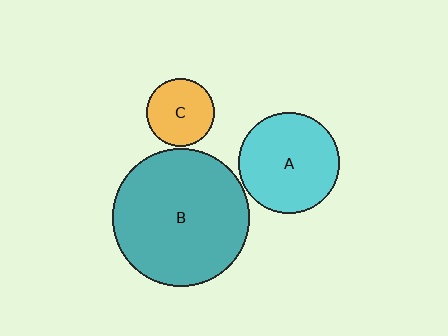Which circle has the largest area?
Circle B (teal).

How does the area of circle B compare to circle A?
Approximately 1.8 times.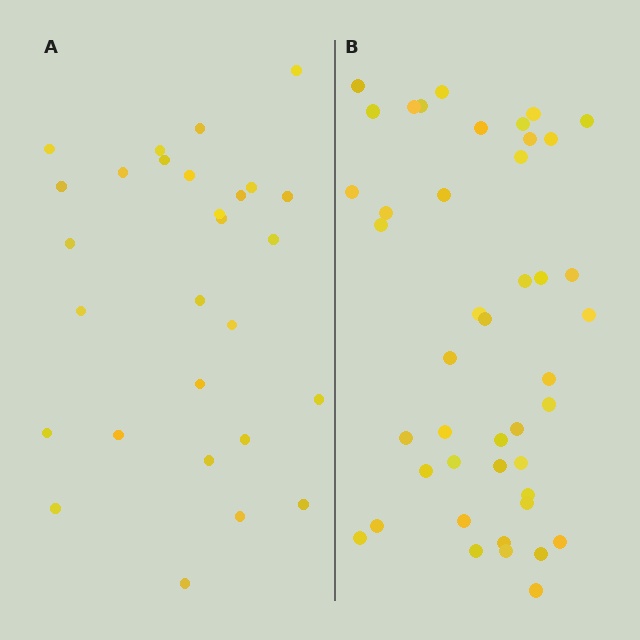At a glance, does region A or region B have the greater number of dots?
Region B (the right region) has more dots.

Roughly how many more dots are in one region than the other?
Region B has approximately 15 more dots than region A.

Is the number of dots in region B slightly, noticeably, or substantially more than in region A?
Region B has substantially more. The ratio is roughly 1.6 to 1.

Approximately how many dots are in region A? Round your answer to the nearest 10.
About 30 dots. (The exact count is 28, which rounds to 30.)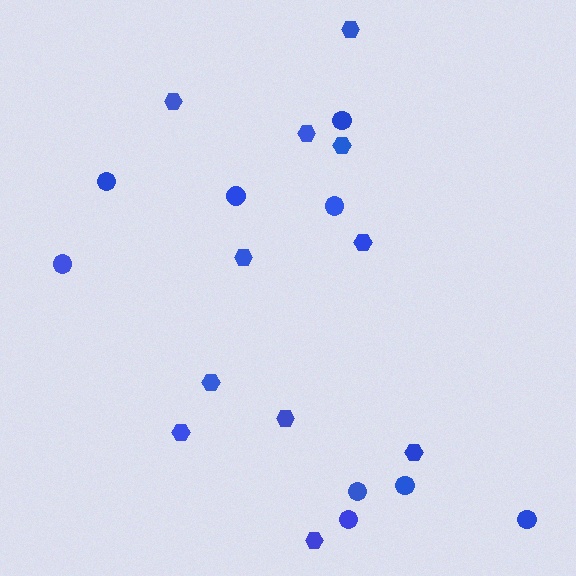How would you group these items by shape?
There are 2 groups: one group of circles (9) and one group of hexagons (11).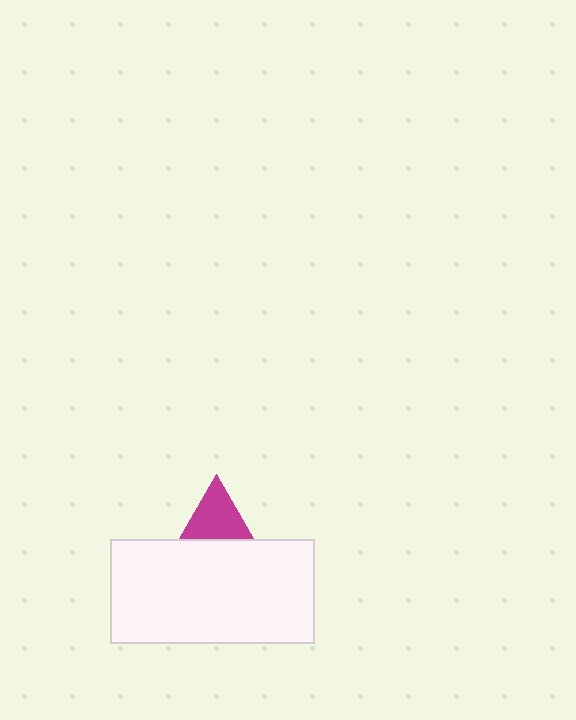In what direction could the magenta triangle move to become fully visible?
The magenta triangle could move up. That would shift it out from behind the white rectangle entirely.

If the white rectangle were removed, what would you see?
You would see the complete magenta triangle.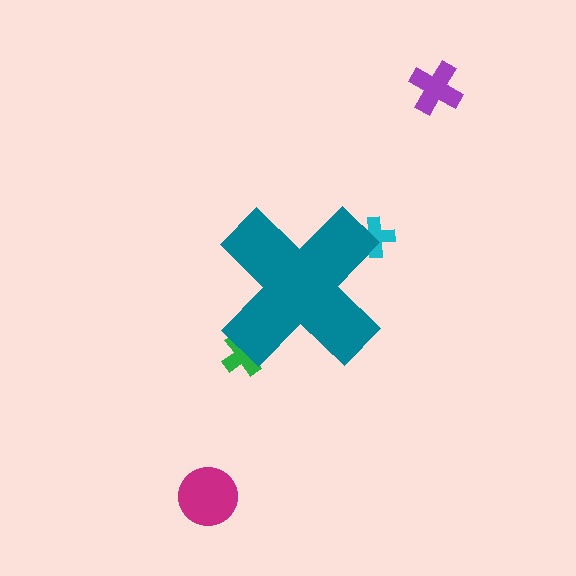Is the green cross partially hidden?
Yes, the green cross is partially hidden behind the teal cross.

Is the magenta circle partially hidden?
No, the magenta circle is fully visible.